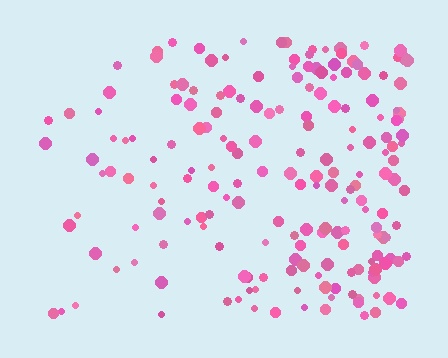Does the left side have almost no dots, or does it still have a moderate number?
Still a moderate number, just noticeably fewer than the right.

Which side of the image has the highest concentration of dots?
The right.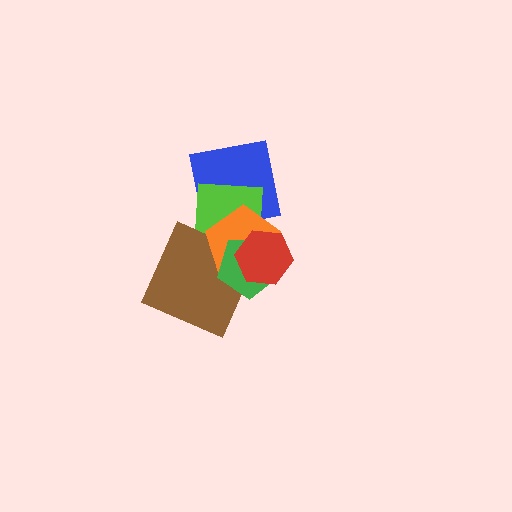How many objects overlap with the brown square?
3 objects overlap with the brown square.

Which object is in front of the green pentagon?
The red hexagon is in front of the green pentagon.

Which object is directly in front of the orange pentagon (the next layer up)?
The green pentagon is directly in front of the orange pentagon.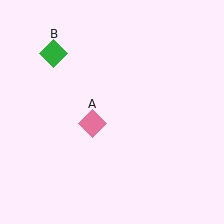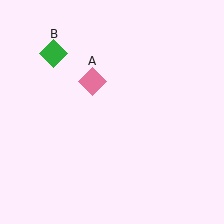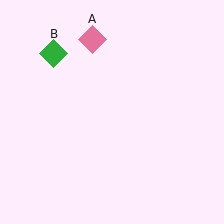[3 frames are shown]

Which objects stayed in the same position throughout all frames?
Green diamond (object B) remained stationary.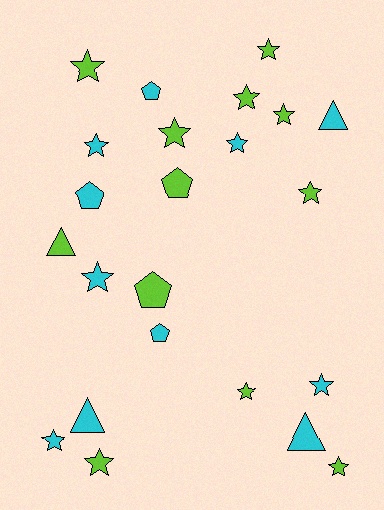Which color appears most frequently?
Lime, with 12 objects.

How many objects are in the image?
There are 23 objects.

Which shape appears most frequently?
Star, with 14 objects.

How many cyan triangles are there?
There are 3 cyan triangles.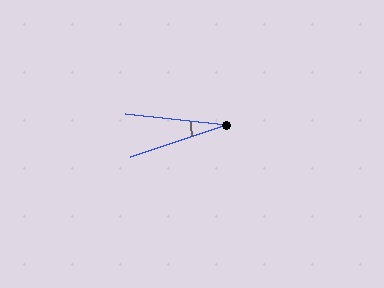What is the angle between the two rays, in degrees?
Approximately 25 degrees.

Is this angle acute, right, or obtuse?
It is acute.